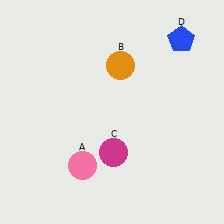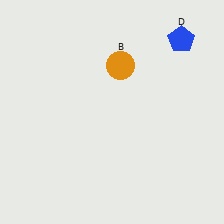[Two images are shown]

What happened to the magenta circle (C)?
The magenta circle (C) was removed in Image 2. It was in the bottom-right area of Image 1.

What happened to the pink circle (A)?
The pink circle (A) was removed in Image 2. It was in the bottom-left area of Image 1.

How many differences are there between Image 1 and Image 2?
There are 2 differences between the two images.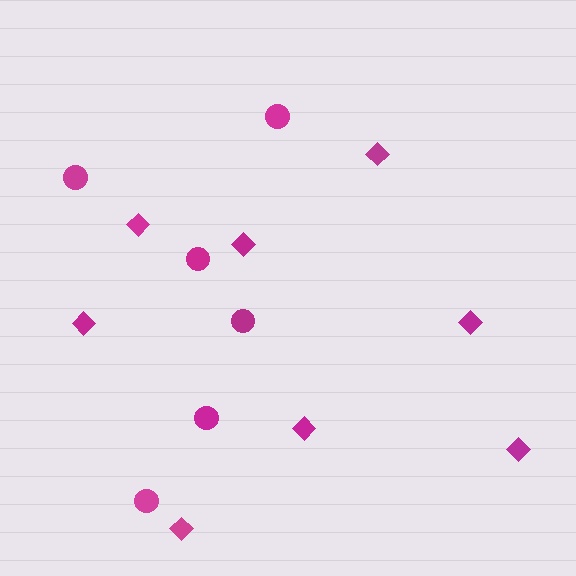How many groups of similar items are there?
There are 2 groups: one group of circles (6) and one group of diamonds (8).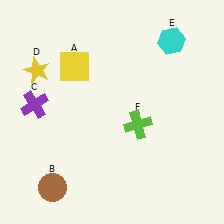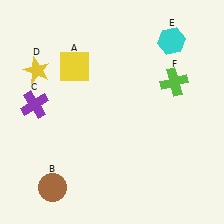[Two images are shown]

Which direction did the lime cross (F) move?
The lime cross (F) moved up.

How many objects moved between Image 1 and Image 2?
1 object moved between the two images.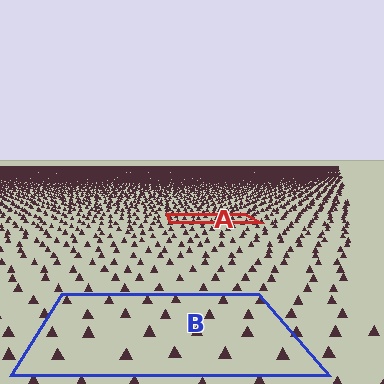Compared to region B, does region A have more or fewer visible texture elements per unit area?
Region A has more texture elements per unit area — they are packed more densely because it is farther away.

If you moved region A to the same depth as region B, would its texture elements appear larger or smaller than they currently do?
They would appear larger. At a closer depth, the same texture elements are projected at a bigger on-screen size.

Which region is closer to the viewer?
Region B is closer. The texture elements there are larger and more spread out.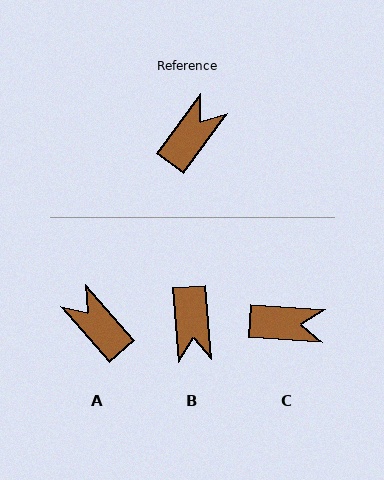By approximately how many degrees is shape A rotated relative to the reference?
Approximately 77 degrees counter-clockwise.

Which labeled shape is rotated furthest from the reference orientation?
B, about 139 degrees away.